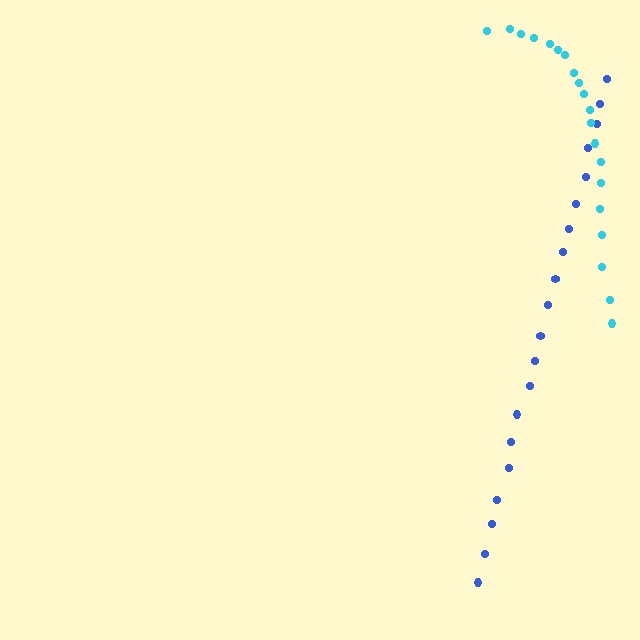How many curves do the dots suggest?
There are 2 distinct paths.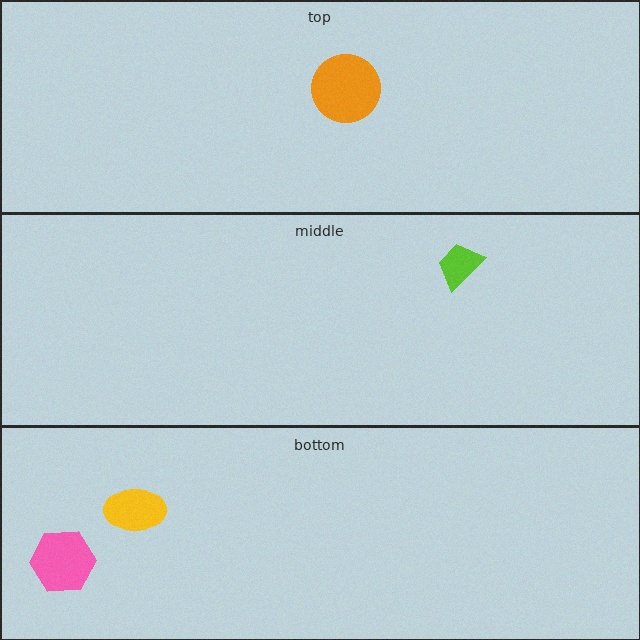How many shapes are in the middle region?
1.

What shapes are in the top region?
The orange circle.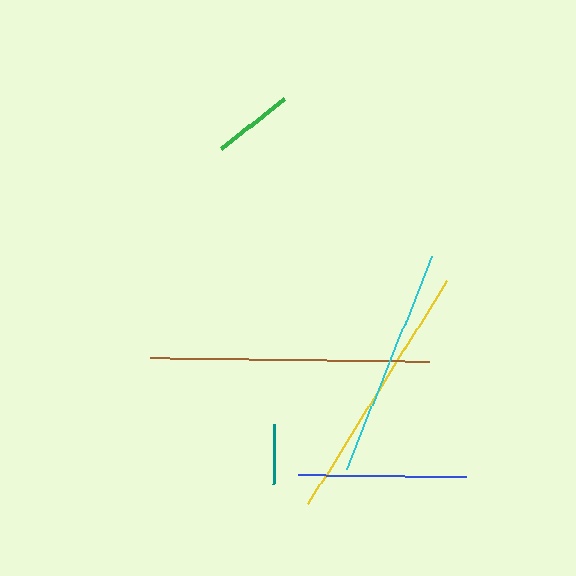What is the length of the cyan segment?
The cyan segment is approximately 230 pixels long.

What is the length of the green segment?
The green segment is approximately 81 pixels long.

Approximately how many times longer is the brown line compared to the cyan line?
The brown line is approximately 1.2 times the length of the cyan line.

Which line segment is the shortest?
The teal line is the shortest at approximately 61 pixels.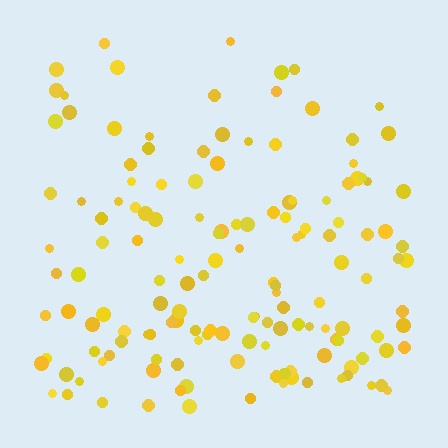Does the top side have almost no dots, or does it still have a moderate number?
Still a moderate number, just noticeably fewer than the bottom.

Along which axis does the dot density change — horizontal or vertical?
Vertical.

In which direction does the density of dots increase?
From top to bottom, with the bottom side densest.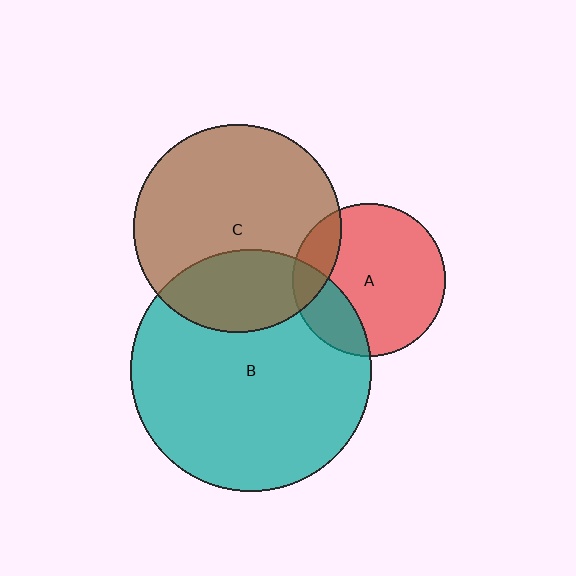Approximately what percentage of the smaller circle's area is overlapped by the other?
Approximately 25%.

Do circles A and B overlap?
Yes.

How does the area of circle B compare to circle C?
Approximately 1.3 times.